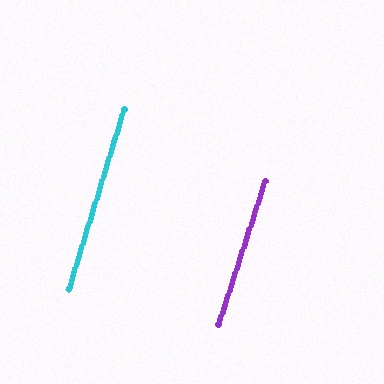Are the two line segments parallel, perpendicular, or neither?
Parallel — their directions differ by only 0.7°.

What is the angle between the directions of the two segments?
Approximately 1 degree.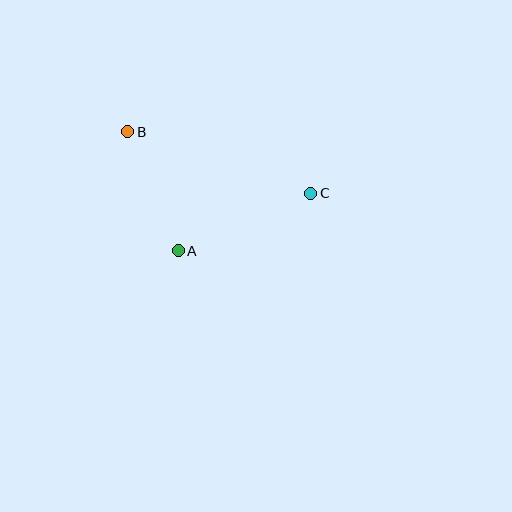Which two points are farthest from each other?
Points B and C are farthest from each other.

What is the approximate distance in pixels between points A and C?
The distance between A and C is approximately 144 pixels.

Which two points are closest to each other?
Points A and B are closest to each other.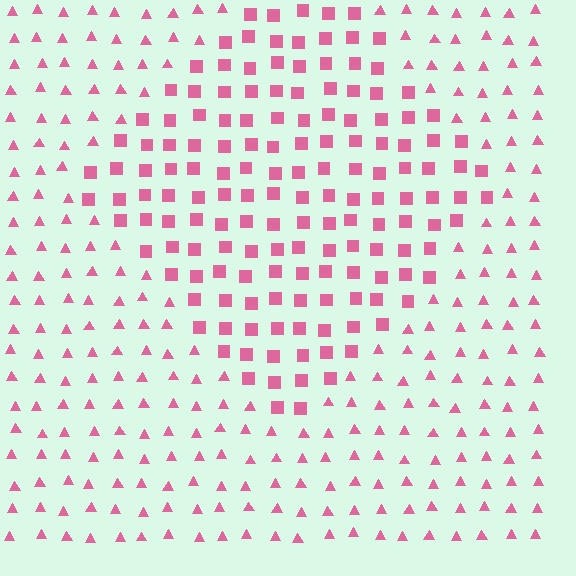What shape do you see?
I see a diamond.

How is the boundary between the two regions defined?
The boundary is defined by a change in element shape: squares inside vs. triangles outside. All elements share the same color and spacing.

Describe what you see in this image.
The image is filled with small pink elements arranged in a uniform grid. A diamond-shaped region contains squares, while the surrounding area contains triangles. The boundary is defined purely by the change in element shape.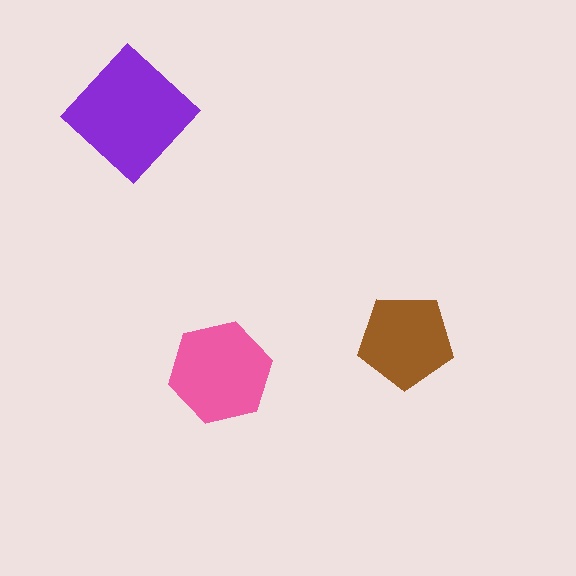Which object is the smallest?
The brown pentagon.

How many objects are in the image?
There are 3 objects in the image.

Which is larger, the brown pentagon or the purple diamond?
The purple diamond.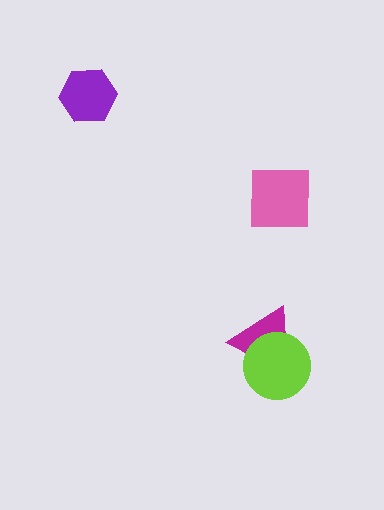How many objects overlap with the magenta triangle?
1 object overlaps with the magenta triangle.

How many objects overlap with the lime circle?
1 object overlaps with the lime circle.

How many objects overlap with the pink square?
0 objects overlap with the pink square.